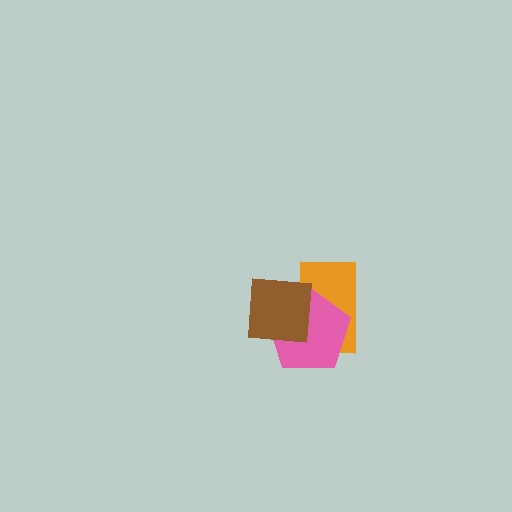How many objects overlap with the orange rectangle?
2 objects overlap with the orange rectangle.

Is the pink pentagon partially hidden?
Yes, it is partially covered by another shape.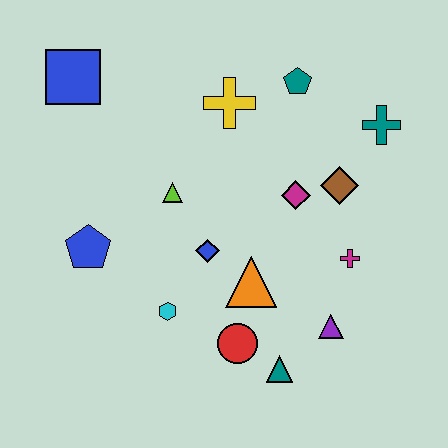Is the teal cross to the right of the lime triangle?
Yes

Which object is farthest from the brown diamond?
The blue square is farthest from the brown diamond.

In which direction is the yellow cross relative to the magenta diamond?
The yellow cross is above the magenta diamond.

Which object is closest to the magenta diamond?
The brown diamond is closest to the magenta diamond.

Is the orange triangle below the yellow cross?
Yes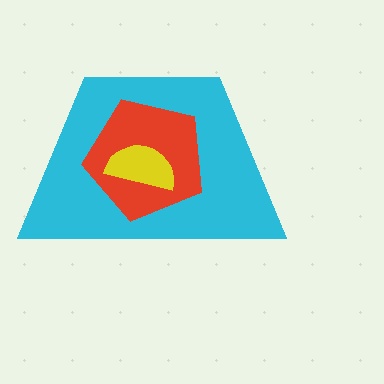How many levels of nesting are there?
3.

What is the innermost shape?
The yellow semicircle.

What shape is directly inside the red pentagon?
The yellow semicircle.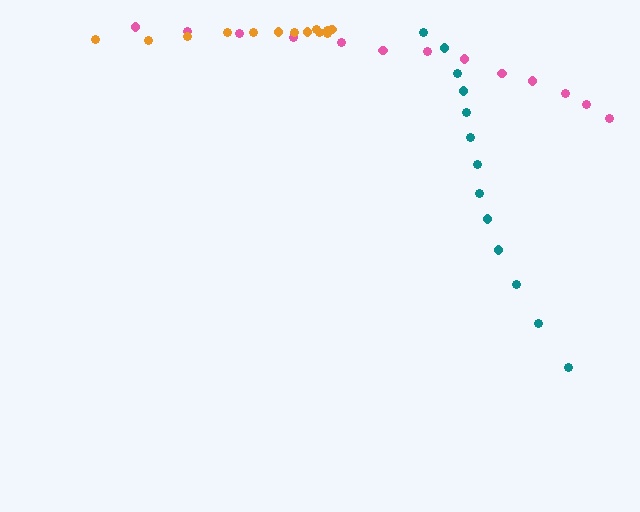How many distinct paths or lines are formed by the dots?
There are 3 distinct paths.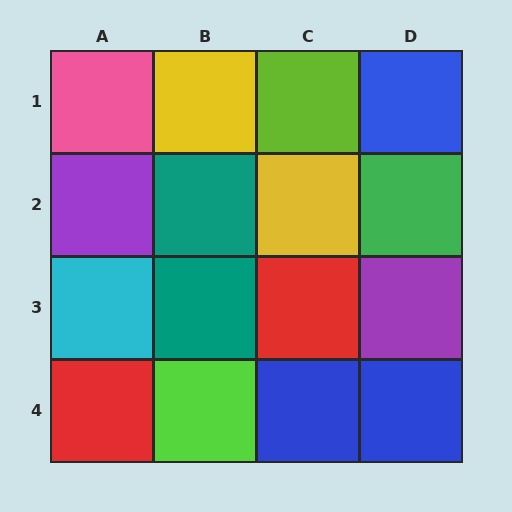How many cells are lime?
2 cells are lime.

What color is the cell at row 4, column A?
Red.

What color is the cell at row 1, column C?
Lime.